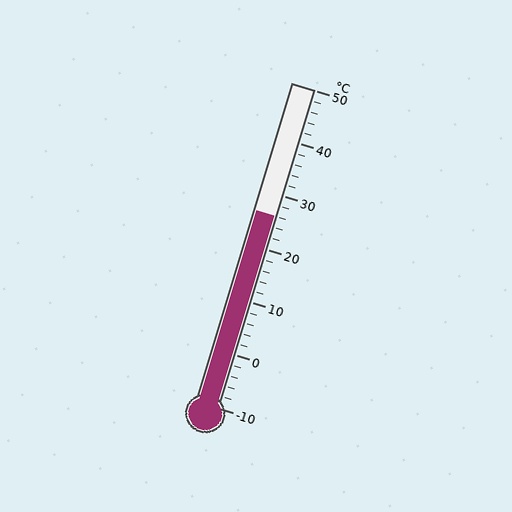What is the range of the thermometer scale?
The thermometer scale ranges from -10°C to 50°C.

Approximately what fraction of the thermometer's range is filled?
The thermometer is filled to approximately 60% of its range.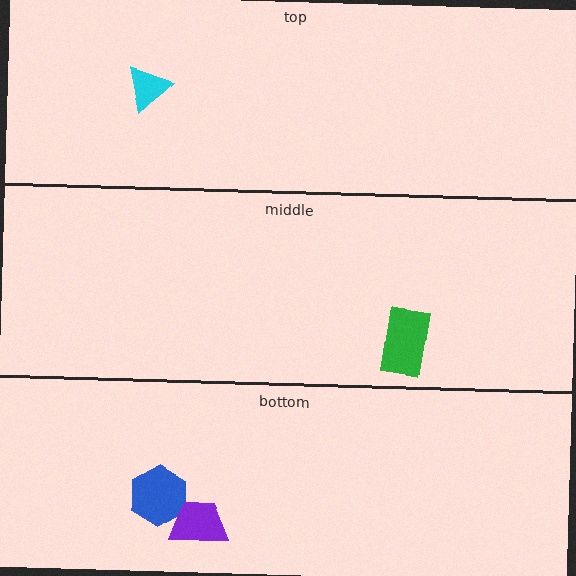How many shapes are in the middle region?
1.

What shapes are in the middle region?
The green rectangle.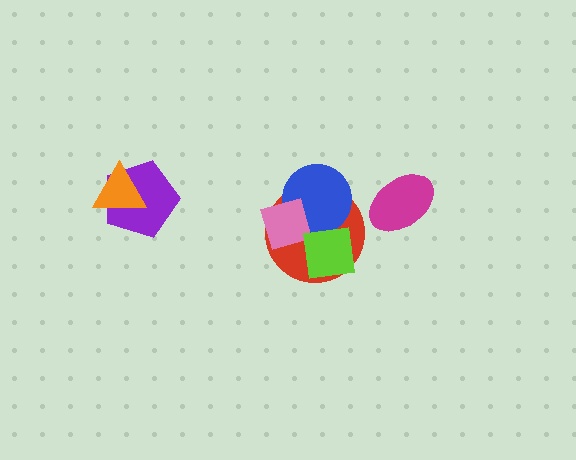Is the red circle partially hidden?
Yes, it is partially covered by another shape.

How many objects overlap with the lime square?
3 objects overlap with the lime square.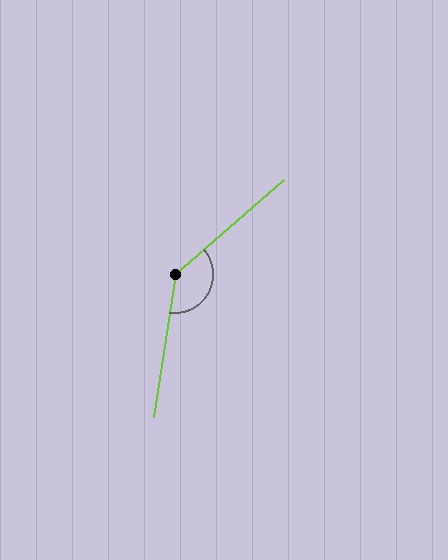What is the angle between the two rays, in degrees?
Approximately 139 degrees.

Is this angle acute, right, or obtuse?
It is obtuse.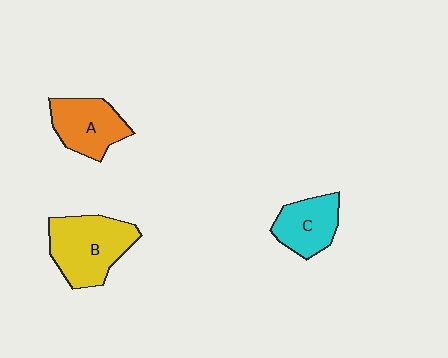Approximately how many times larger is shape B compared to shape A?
Approximately 1.3 times.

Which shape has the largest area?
Shape B (yellow).